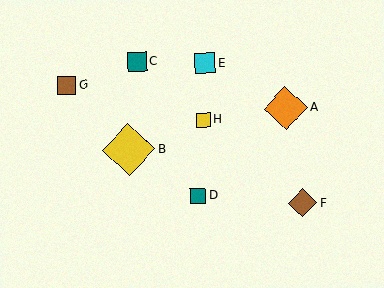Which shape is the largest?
The yellow diamond (labeled B) is the largest.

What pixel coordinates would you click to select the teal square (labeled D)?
Click at (198, 196) to select the teal square D.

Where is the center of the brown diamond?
The center of the brown diamond is at (303, 203).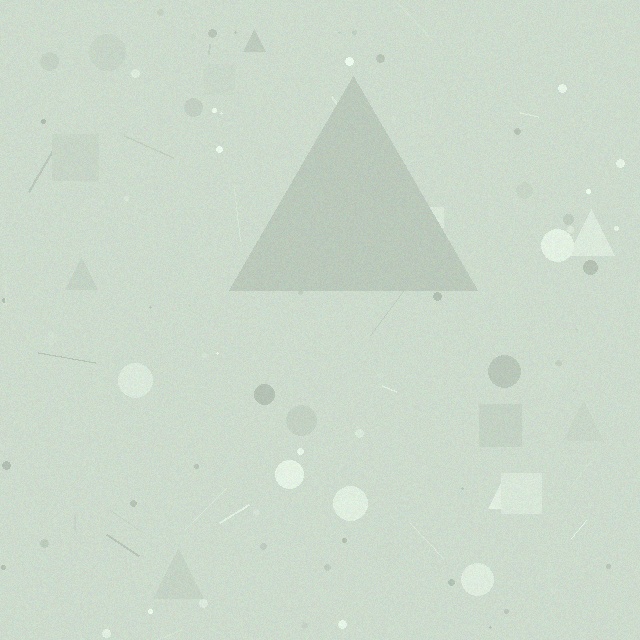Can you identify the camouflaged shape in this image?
The camouflaged shape is a triangle.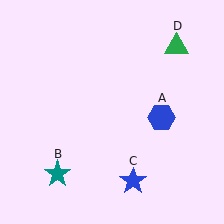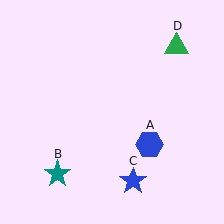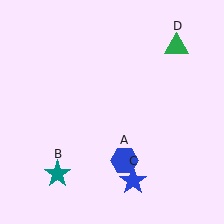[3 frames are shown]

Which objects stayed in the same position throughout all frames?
Teal star (object B) and blue star (object C) and green triangle (object D) remained stationary.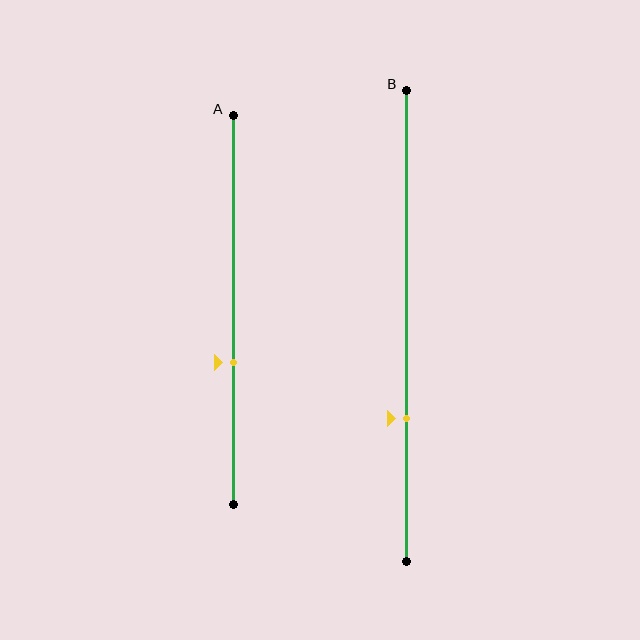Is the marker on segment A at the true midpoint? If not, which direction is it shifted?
No, the marker on segment A is shifted downward by about 14% of the segment length.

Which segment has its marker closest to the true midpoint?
Segment A has its marker closest to the true midpoint.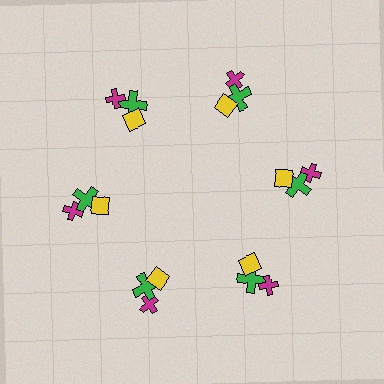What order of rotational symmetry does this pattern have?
This pattern has 6-fold rotational symmetry.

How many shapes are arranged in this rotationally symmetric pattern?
There are 18 shapes, arranged in 6 groups of 3.